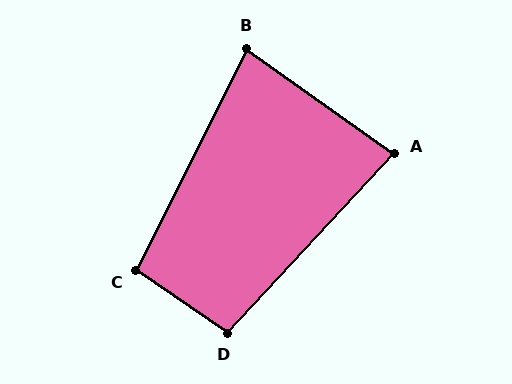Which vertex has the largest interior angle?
D, at approximately 99 degrees.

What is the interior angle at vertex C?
Approximately 97 degrees (obtuse).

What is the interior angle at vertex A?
Approximately 83 degrees (acute).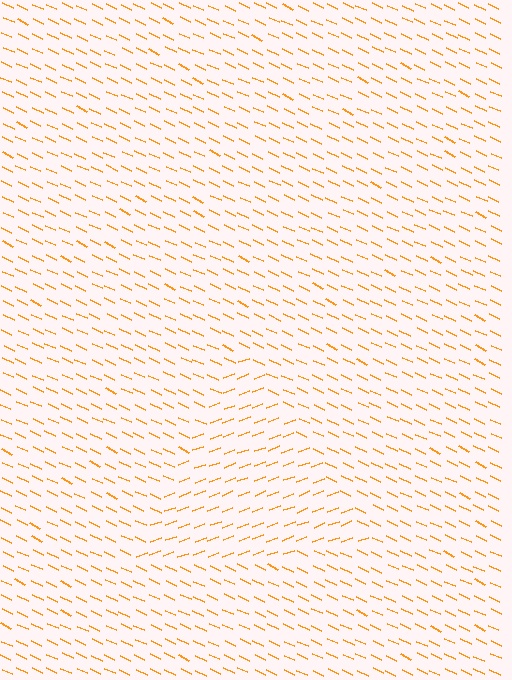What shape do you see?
I see a triangle.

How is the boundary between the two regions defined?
The boundary is defined purely by a change in line orientation (approximately 45 degrees difference). All lines are the same color and thickness.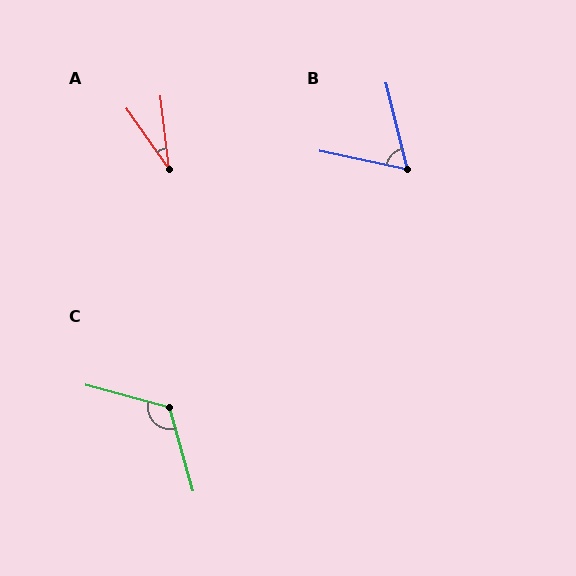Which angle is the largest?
C, at approximately 121 degrees.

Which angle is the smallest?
A, at approximately 28 degrees.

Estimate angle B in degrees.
Approximately 64 degrees.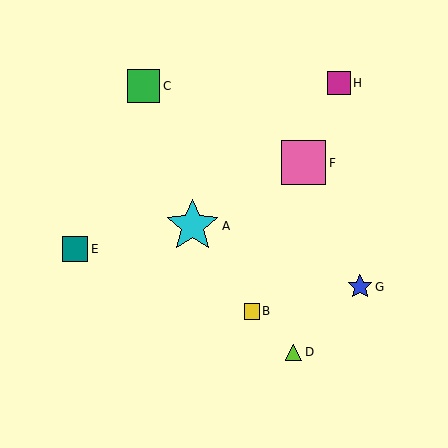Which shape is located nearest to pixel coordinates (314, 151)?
The pink square (labeled F) at (304, 163) is nearest to that location.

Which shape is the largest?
The cyan star (labeled A) is the largest.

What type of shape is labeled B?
Shape B is a yellow square.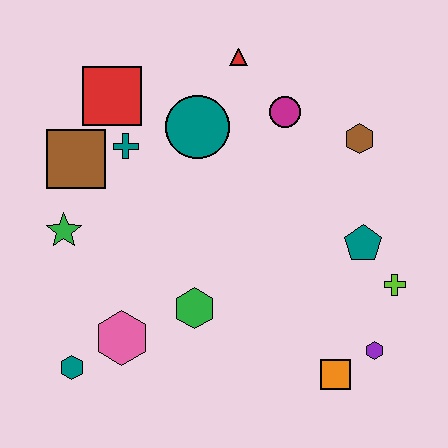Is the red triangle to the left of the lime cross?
Yes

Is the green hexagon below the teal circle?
Yes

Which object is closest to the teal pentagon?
The lime cross is closest to the teal pentagon.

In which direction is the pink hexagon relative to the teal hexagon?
The pink hexagon is to the right of the teal hexagon.